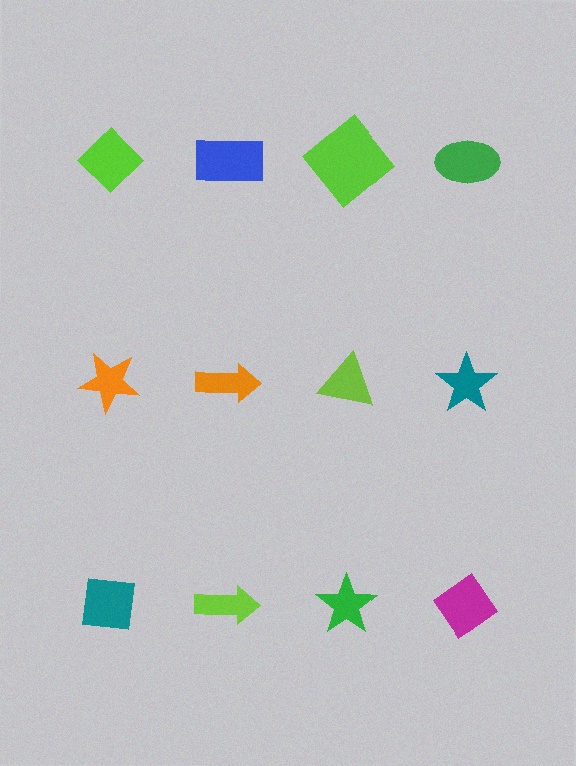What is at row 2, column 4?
A teal star.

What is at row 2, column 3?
A lime triangle.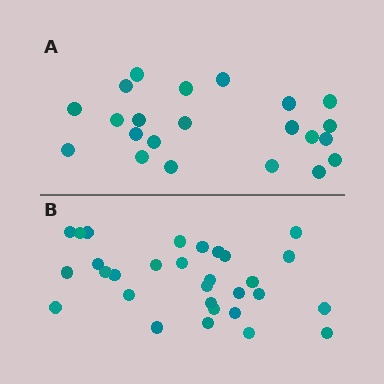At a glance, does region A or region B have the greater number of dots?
Region B (the bottom region) has more dots.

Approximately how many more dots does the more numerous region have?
Region B has roughly 8 or so more dots than region A.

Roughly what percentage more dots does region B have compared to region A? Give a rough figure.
About 35% more.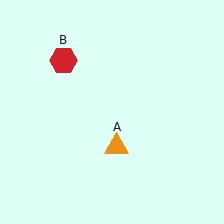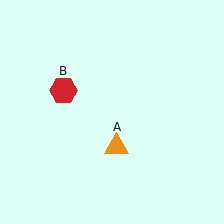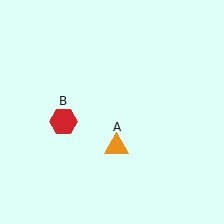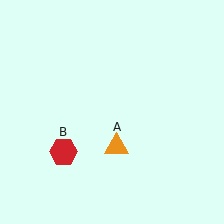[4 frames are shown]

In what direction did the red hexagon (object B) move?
The red hexagon (object B) moved down.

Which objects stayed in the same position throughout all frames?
Orange triangle (object A) remained stationary.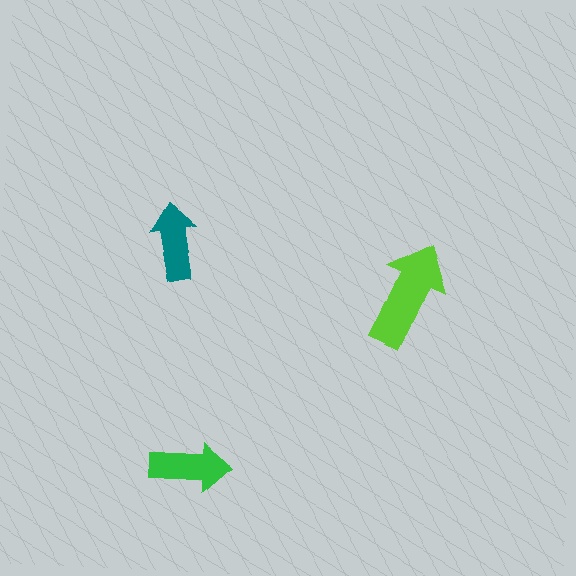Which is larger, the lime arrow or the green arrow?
The lime one.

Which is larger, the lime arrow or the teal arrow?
The lime one.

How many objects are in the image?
There are 3 objects in the image.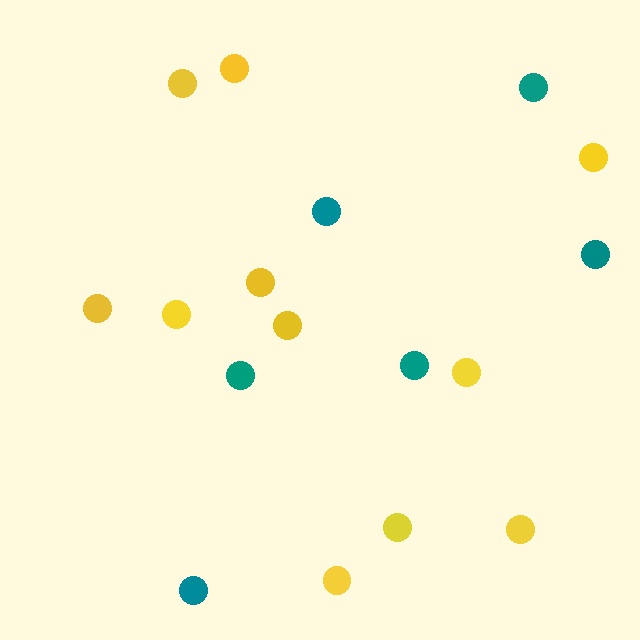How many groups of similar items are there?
There are 2 groups: one group of teal circles (6) and one group of yellow circles (11).